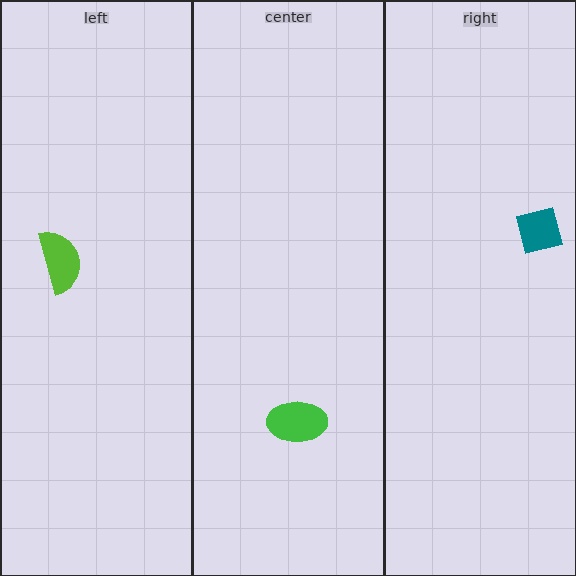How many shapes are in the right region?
1.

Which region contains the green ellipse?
The center region.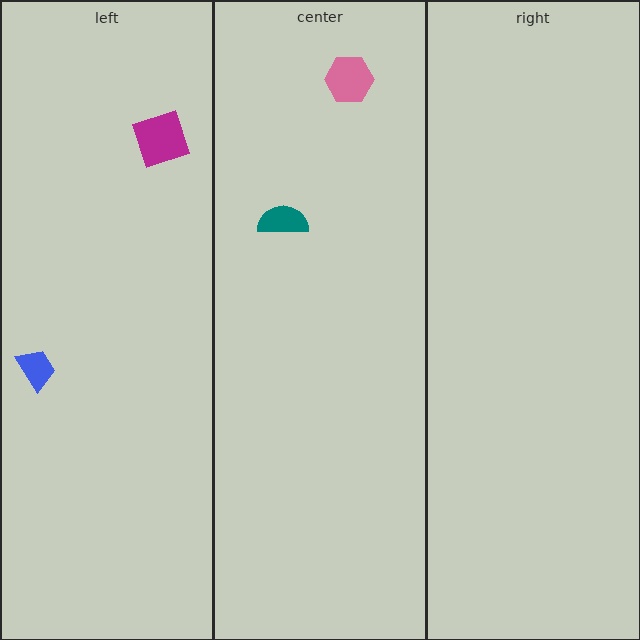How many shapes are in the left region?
2.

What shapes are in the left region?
The blue trapezoid, the magenta square.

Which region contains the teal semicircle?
The center region.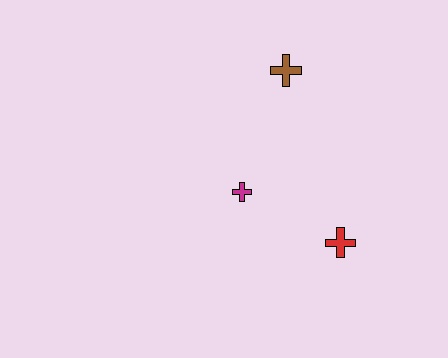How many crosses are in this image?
There are 3 crosses.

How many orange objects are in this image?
There are no orange objects.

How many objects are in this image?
There are 3 objects.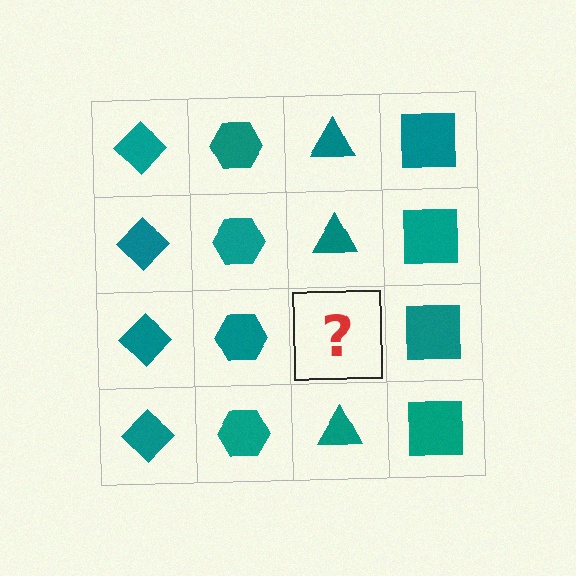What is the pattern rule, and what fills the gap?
The rule is that each column has a consistent shape. The gap should be filled with a teal triangle.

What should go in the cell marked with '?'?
The missing cell should contain a teal triangle.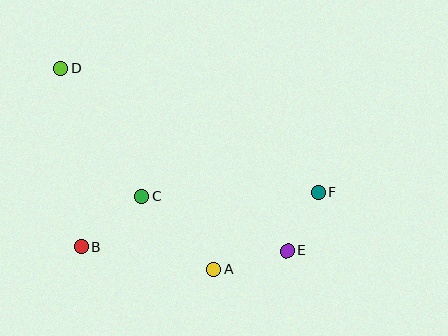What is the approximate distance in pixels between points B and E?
The distance between B and E is approximately 206 pixels.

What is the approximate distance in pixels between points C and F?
The distance between C and F is approximately 177 pixels.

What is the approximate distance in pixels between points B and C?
The distance between B and C is approximately 80 pixels.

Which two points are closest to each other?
Points E and F are closest to each other.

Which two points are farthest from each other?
Points D and E are farthest from each other.